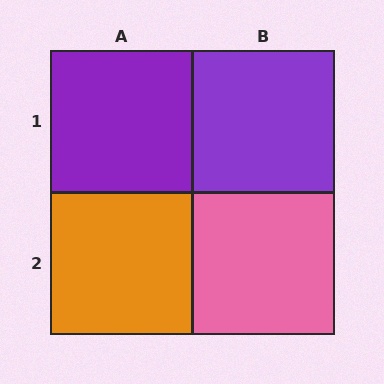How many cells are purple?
2 cells are purple.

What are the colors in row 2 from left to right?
Orange, pink.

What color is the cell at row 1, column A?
Purple.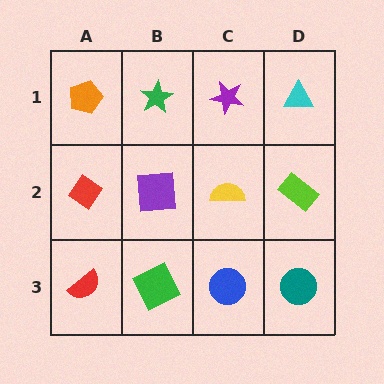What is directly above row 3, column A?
A red diamond.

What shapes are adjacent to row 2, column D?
A cyan triangle (row 1, column D), a teal circle (row 3, column D), a yellow semicircle (row 2, column C).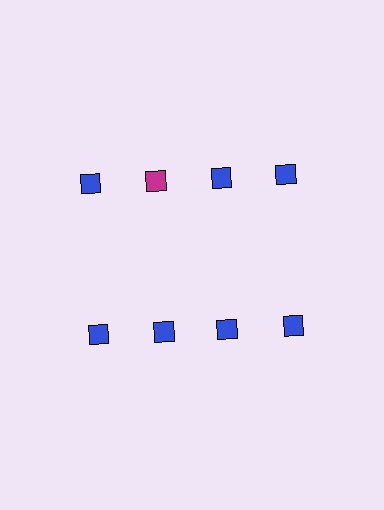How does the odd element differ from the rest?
It has a different color: magenta instead of blue.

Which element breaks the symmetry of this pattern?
The magenta square in the top row, second from left column breaks the symmetry. All other shapes are blue squares.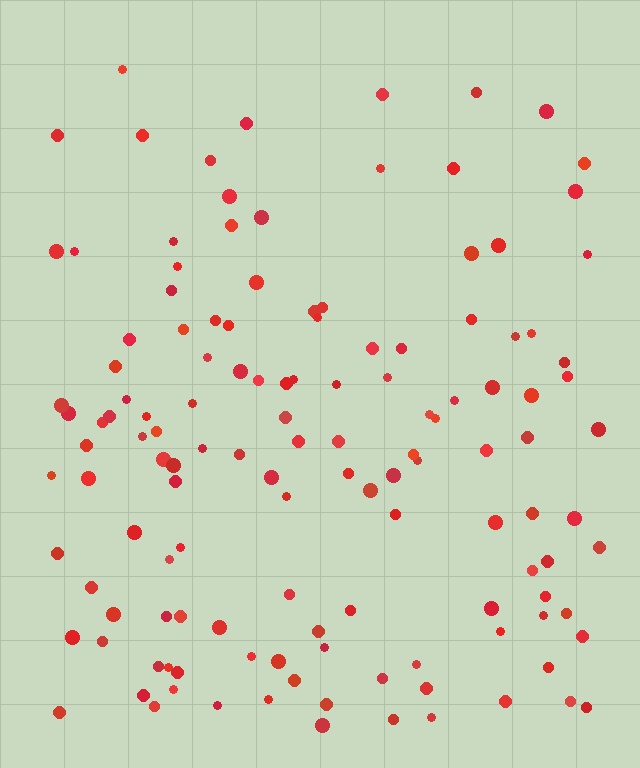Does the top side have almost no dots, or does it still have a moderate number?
Still a moderate number, just noticeably fewer than the bottom.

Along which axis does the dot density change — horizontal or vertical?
Vertical.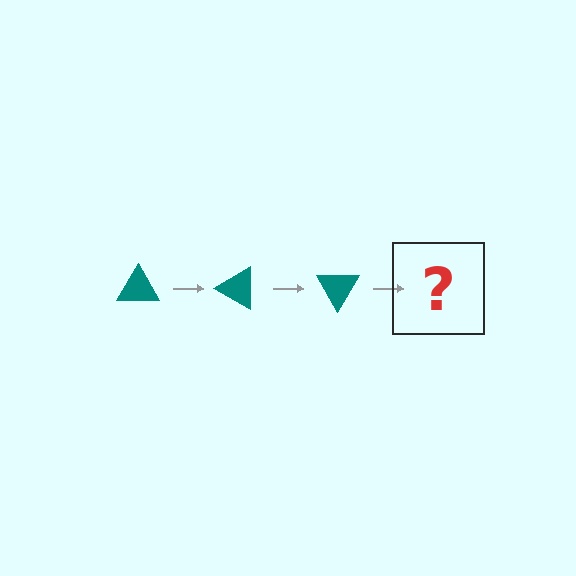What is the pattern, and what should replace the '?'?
The pattern is that the triangle rotates 30 degrees each step. The '?' should be a teal triangle rotated 90 degrees.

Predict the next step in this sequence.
The next step is a teal triangle rotated 90 degrees.